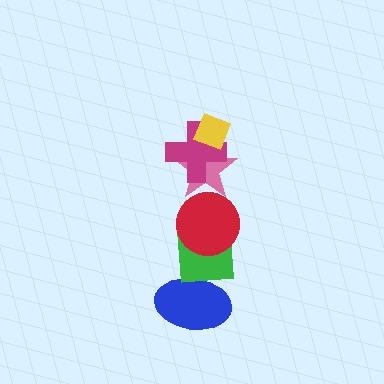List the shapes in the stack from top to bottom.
From top to bottom: the yellow diamond, the magenta cross, the pink star, the red circle, the green square, the blue ellipse.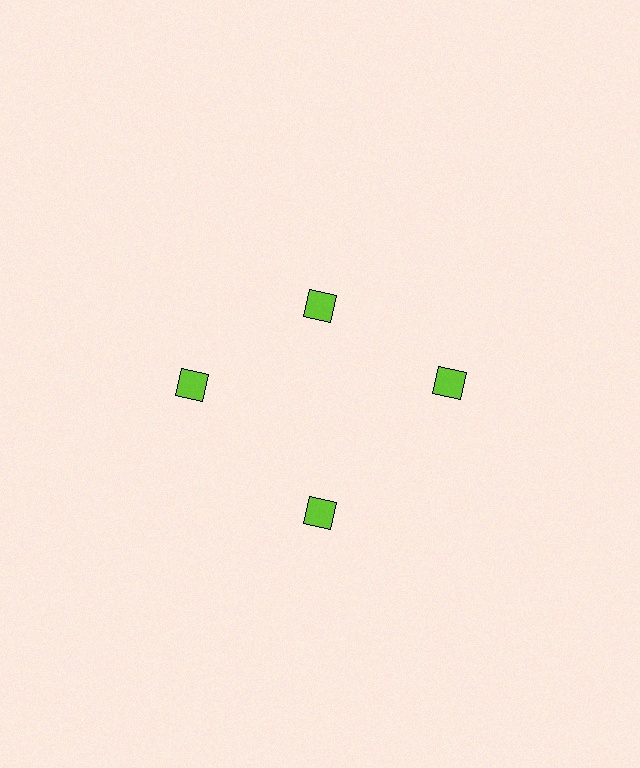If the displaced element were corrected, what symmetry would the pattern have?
It would have 4-fold rotational symmetry — the pattern would map onto itself every 90 degrees.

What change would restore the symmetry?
The symmetry would be restored by moving it outward, back onto the ring so that all 4 diamonds sit at equal angles and equal distance from the center.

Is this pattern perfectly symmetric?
No. The 4 lime diamonds are arranged in a ring, but one element near the 12 o'clock position is pulled inward toward the center, breaking the 4-fold rotational symmetry.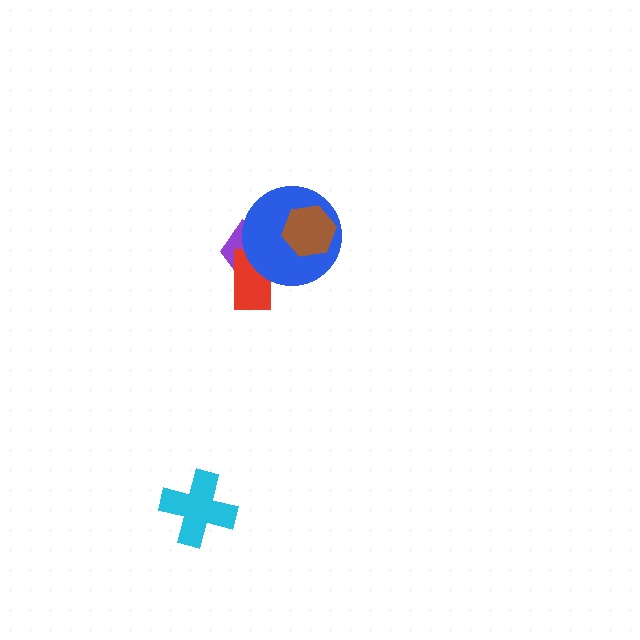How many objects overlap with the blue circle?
3 objects overlap with the blue circle.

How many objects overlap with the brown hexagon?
1 object overlaps with the brown hexagon.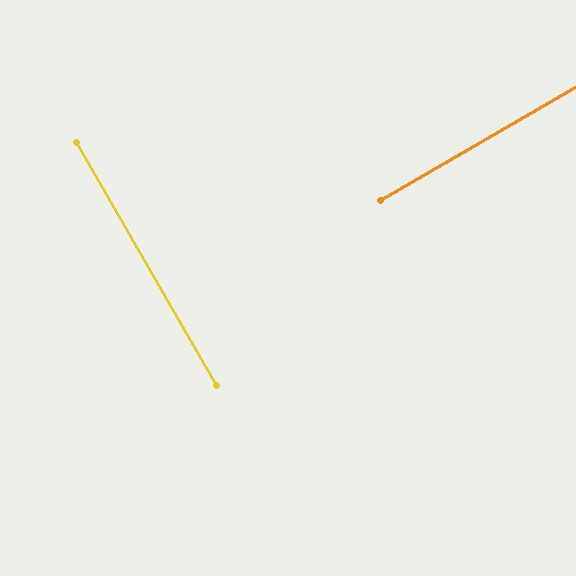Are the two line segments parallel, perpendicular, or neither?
Perpendicular — they meet at approximately 90°.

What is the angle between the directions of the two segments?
Approximately 90 degrees.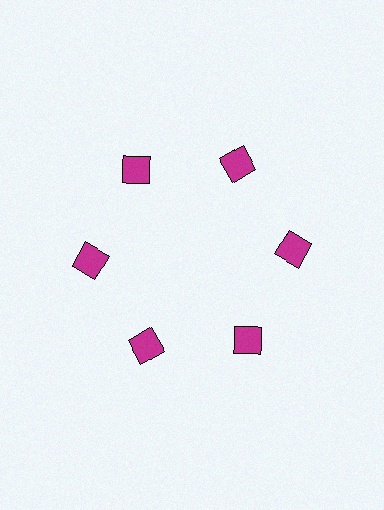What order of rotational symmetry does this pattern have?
This pattern has 6-fold rotational symmetry.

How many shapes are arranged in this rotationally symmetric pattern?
There are 6 shapes, arranged in 6 groups of 1.